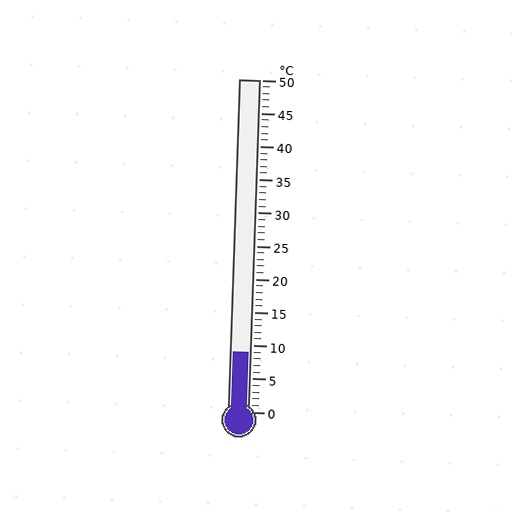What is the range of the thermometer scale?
The thermometer scale ranges from 0°C to 50°C.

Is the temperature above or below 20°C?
The temperature is below 20°C.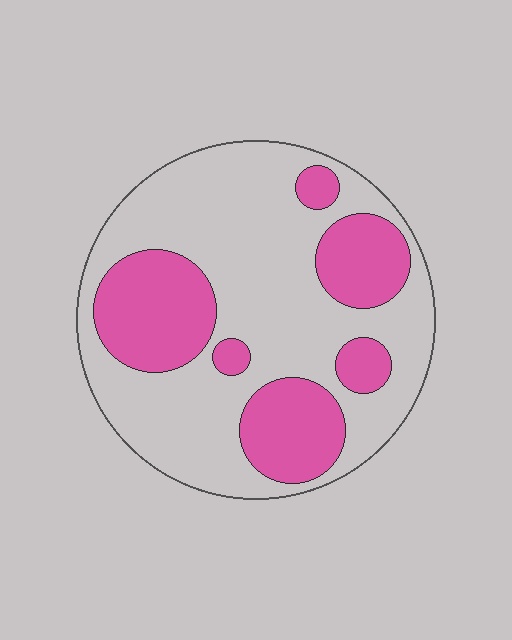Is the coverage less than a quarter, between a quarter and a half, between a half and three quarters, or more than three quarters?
Between a quarter and a half.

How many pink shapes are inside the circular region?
6.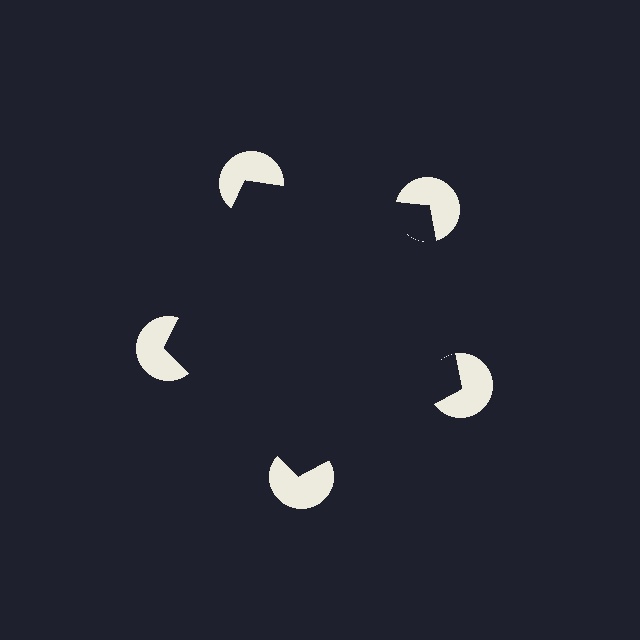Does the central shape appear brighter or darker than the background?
It typically appears slightly darker than the background, even though no actual brightness change is drawn.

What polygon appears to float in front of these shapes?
An illusory pentagon — its edges are inferred from the aligned wedge cuts in the pac-man discs, not physically drawn.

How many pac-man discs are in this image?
There are 5 — one at each vertex of the illusory pentagon.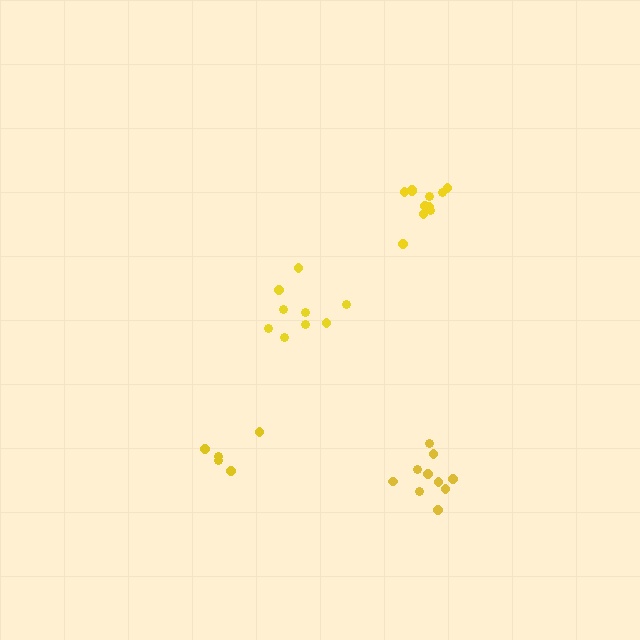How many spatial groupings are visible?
There are 4 spatial groupings.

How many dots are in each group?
Group 1: 9 dots, Group 2: 11 dots, Group 3: 5 dots, Group 4: 10 dots (35 total).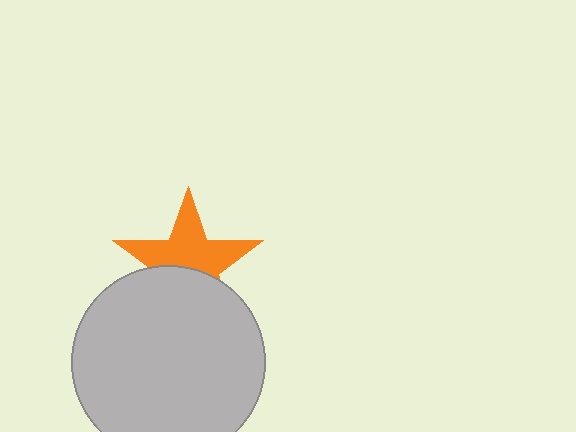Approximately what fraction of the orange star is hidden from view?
Roughly 41% of the orange star is hidden behind the light gray circle.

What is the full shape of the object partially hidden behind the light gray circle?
The partially hidden object is an orange star.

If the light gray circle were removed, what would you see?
You would see the complete orange star.